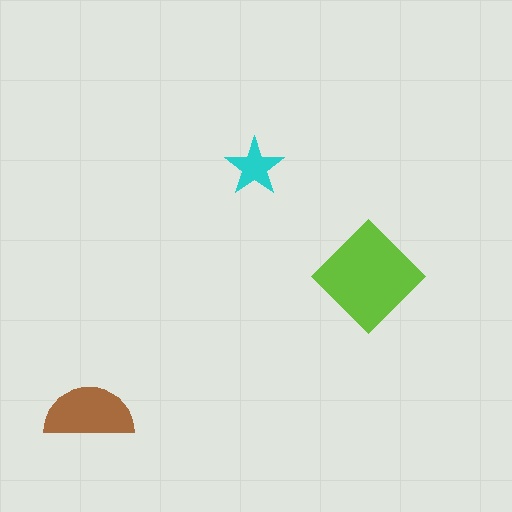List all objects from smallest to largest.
The cyan star, the brown semicircle, the lime diamond.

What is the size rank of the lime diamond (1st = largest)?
1st.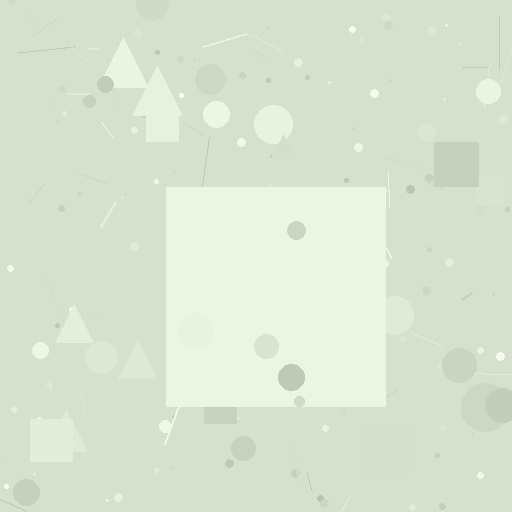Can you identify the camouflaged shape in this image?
The camouflaged shape is a square.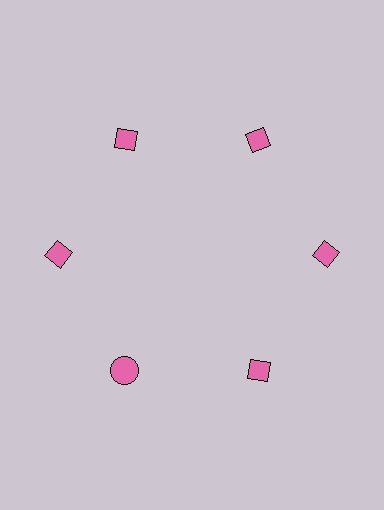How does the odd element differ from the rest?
It has a different shape: circle instead of diamond.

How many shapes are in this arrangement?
There are 6 shapes arranged in a ring pattern.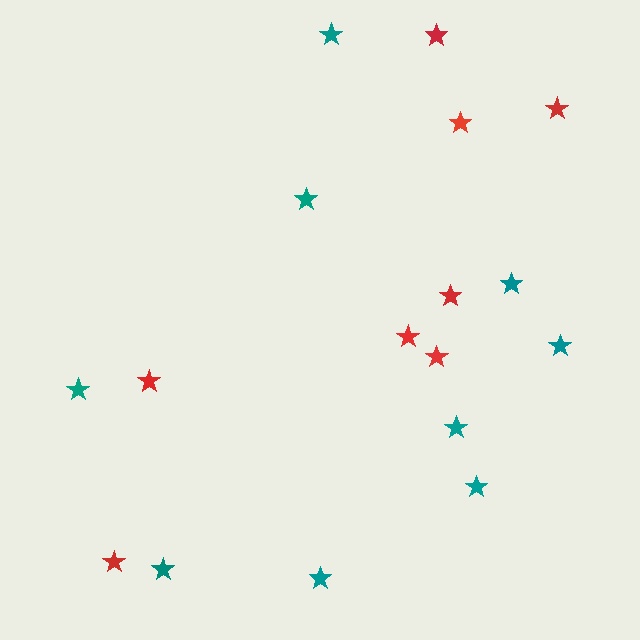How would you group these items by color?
There are 2 groups: one group of red stars (8) and one group of teal stars (9).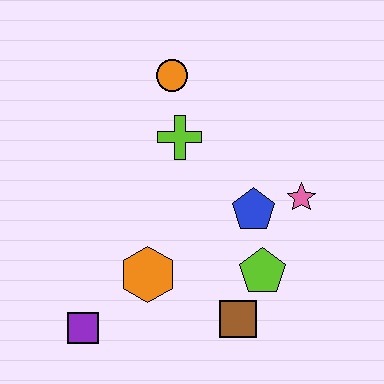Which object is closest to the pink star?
The blue pentagon is closest to the pink star.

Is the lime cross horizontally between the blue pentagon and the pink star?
No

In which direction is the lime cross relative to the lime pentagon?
The lime cross is above the lime pentagon.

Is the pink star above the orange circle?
No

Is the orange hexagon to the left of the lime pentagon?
Yes